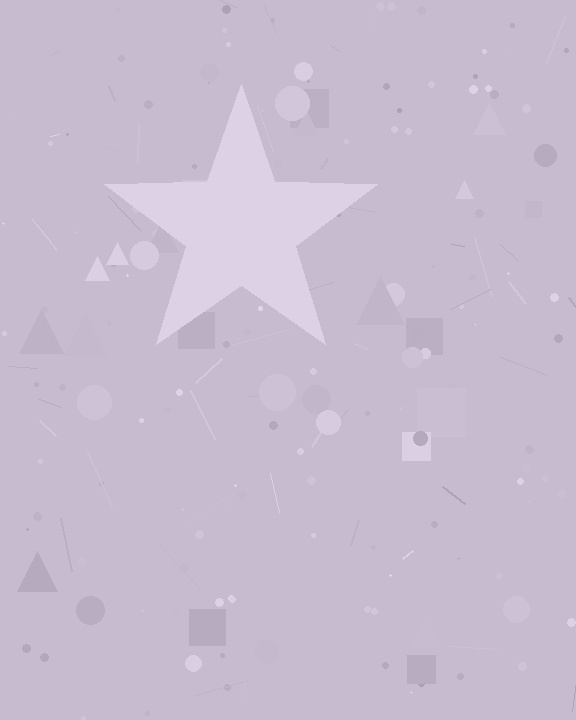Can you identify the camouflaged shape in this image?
The camouflaged shape is a star.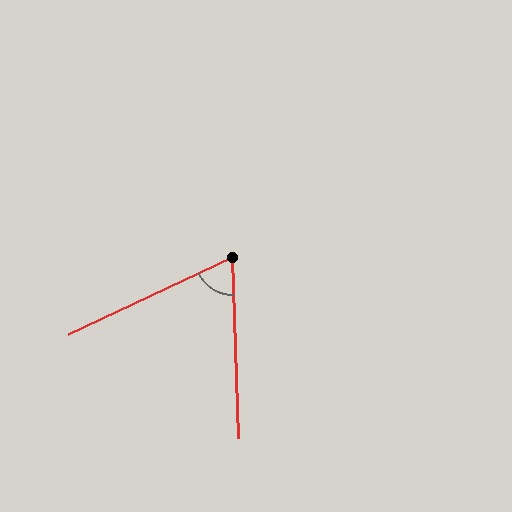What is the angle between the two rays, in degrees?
Approximately 67 degrees.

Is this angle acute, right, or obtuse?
It is acute.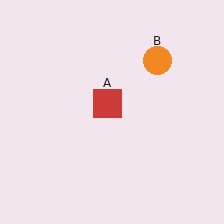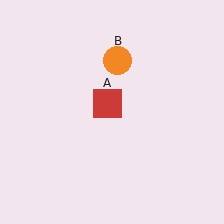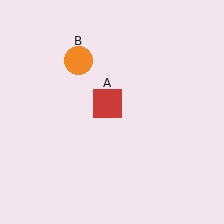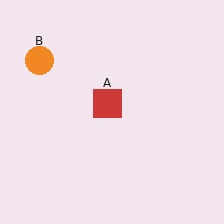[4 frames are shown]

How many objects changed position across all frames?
1 object changed position: orange circle (object B).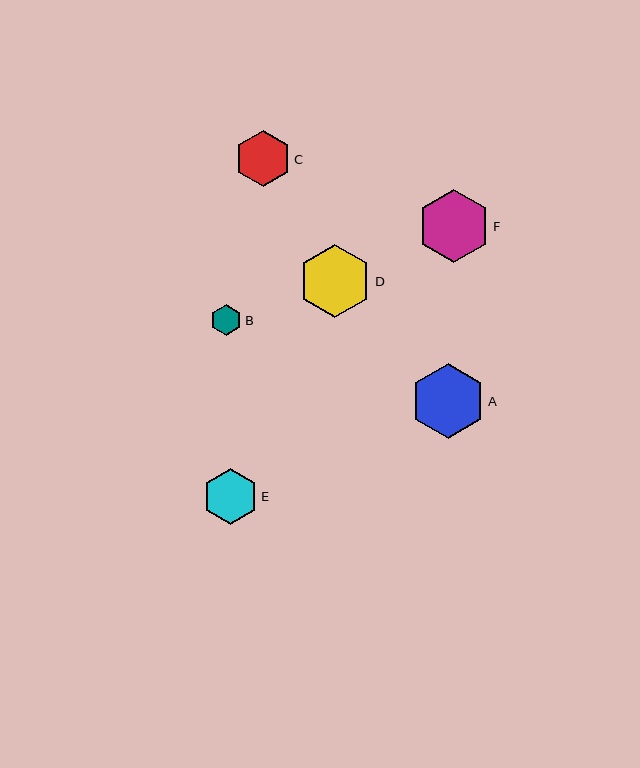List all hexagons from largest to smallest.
From largest to smallest: A, D, F, C, E, B.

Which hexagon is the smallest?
Hexagon B is the smallest with a size of approximately 31 pixels.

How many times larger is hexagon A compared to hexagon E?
Hexagon A is approximately 1.3 times the size of hexagon E.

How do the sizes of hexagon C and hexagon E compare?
Hexagon C and hexagon E are approximately the same size.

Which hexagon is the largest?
Hexagon A is the largest with a size of approximately 75 pixels.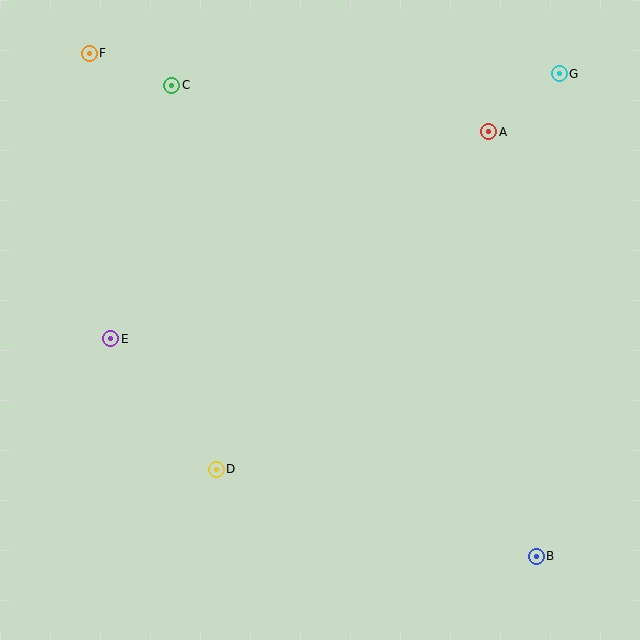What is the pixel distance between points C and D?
The distance between C and D is 387 pixels.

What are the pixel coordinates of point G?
Point G is at (559, 74).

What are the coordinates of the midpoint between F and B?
The midpoint between F and B is at (313, 305).